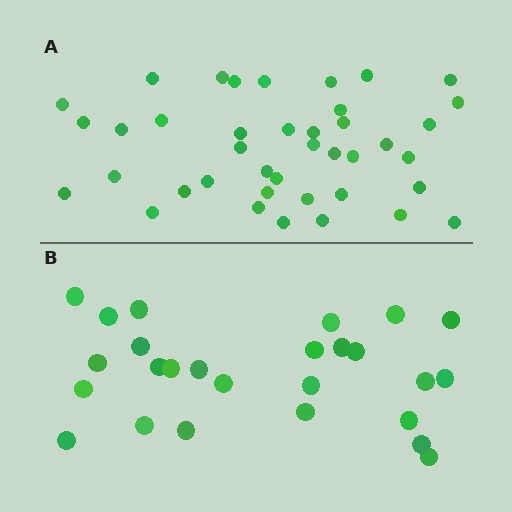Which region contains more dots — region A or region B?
Region A (the top region) has more dots.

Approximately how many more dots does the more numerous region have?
Region A has approximately 15 more dots than region B.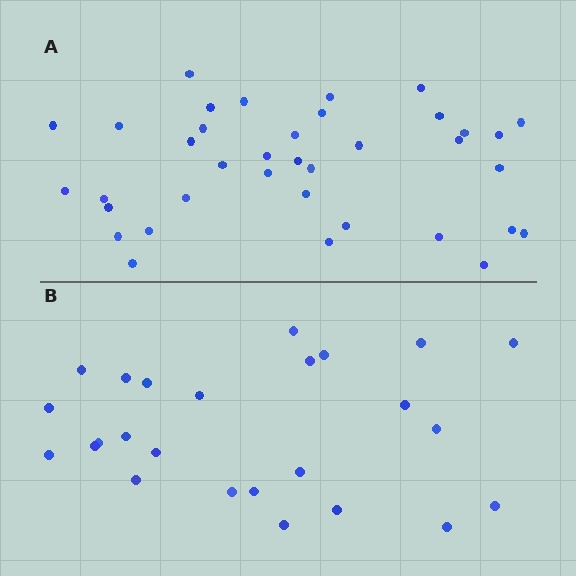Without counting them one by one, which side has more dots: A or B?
Region A (the top region) has more dots.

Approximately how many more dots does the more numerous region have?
Region A has roughly 12 or so more dots than region B.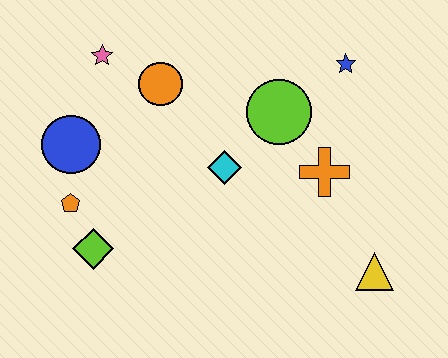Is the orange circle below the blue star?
Yes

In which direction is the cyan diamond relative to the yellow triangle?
The cyan diamond is to the left of the yellow triangle.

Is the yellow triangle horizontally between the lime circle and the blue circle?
No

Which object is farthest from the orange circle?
The yellow triangle is farthest from the orange circle.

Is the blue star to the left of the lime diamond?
No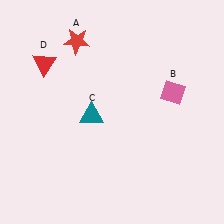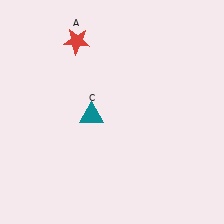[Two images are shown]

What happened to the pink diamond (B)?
The pink diamond (B) was removed in Image 2. It was in the top-right area of Image 1.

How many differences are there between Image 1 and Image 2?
There are 2 differences between the two images.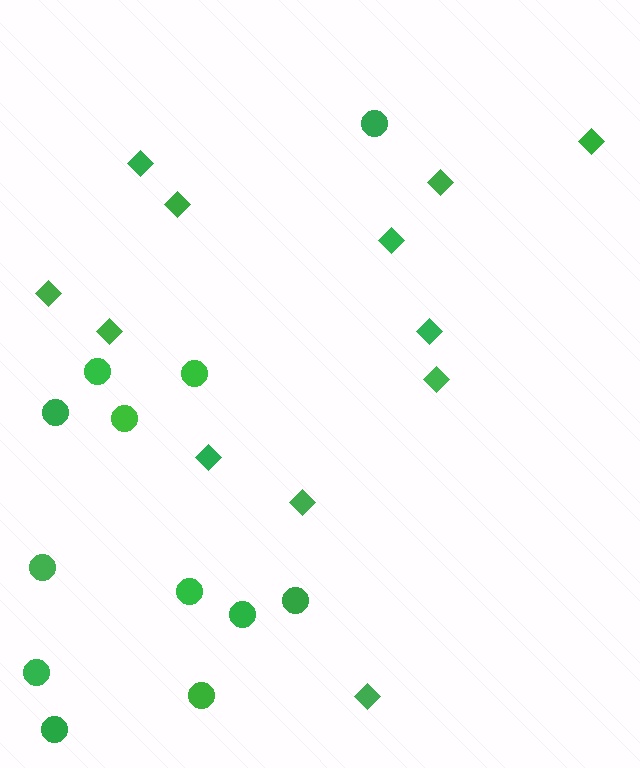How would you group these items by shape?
There are 2 groups: one group of circles (12) and one group of diamonds (12).